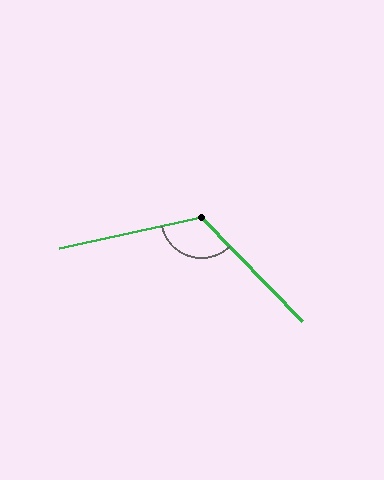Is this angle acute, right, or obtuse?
It is obtuse.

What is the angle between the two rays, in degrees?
Approximately 122 degrees.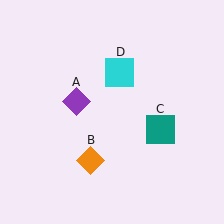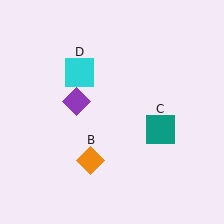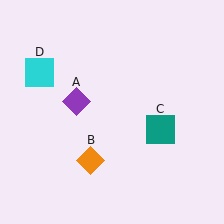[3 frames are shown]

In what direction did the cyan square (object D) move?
The cyan square (object D) moved left.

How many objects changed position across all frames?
1 object changed position: cyan square (object D).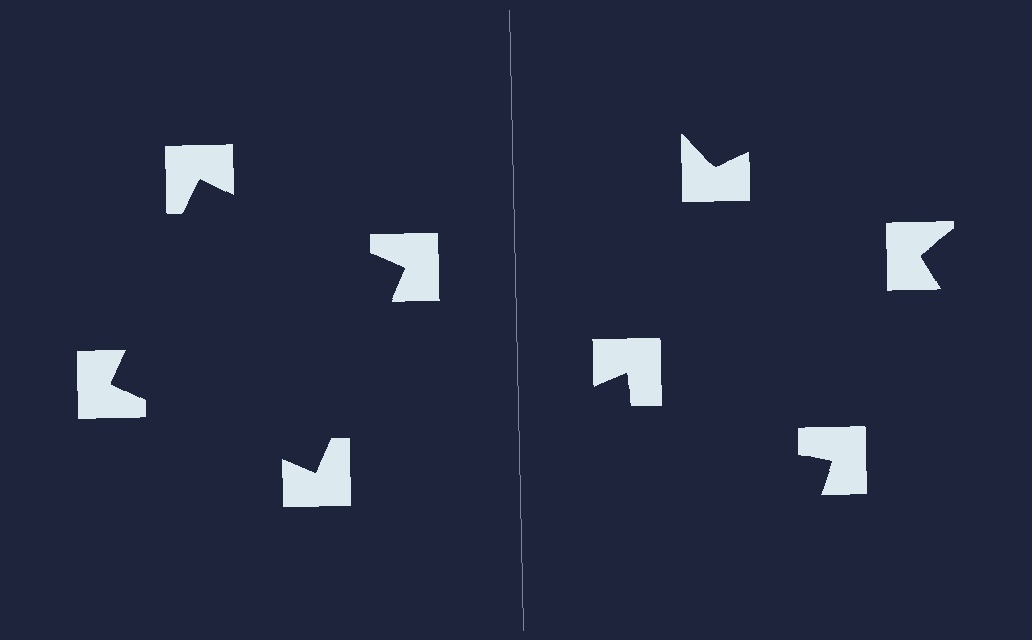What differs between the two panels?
The notched squares are positioned identically on both sides; only the wedge orientations differ. On the left they align to a square; on the right they are misaligned.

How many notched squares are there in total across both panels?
8 — 4 on each side.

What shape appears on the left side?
An illusory square.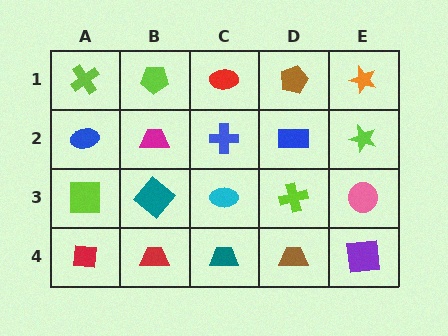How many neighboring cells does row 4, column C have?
3.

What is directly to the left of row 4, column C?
A red trapezoid.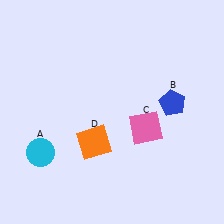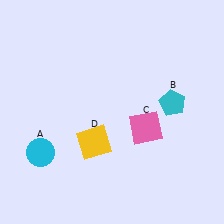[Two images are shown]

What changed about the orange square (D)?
In Image 1, D is orange. In Image 2, it changed to yellow.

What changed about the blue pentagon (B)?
In Image 1, B is blue. In Image 2, it changed to cyan.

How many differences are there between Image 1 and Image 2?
There are 2 differences between the two images.